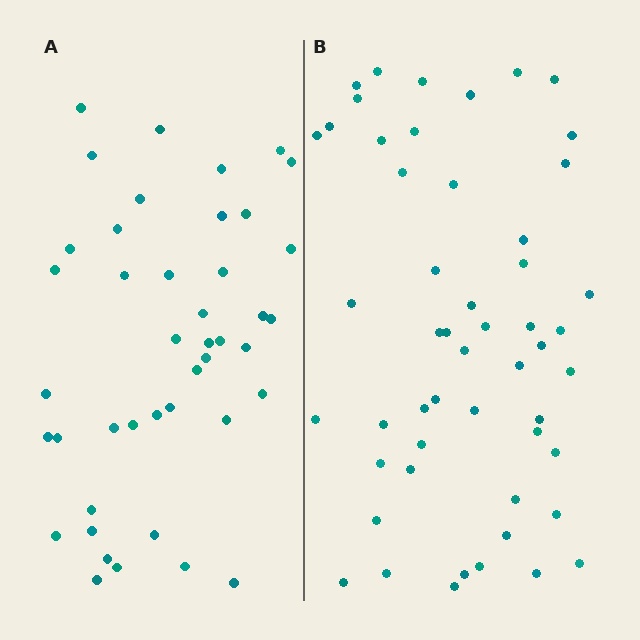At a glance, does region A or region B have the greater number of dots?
Region B (the right region) has more dots.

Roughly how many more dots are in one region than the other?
Region B has roughly 8 or so more dots than region A.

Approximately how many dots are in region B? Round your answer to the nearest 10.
About 50 dots. (The exact count is 52, which rounds to 50.)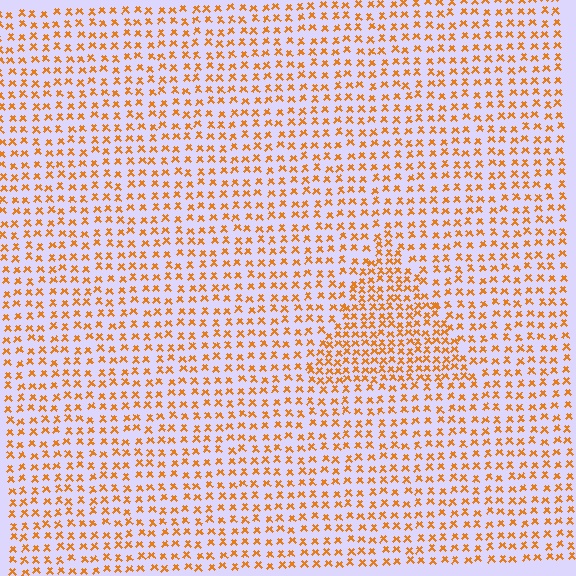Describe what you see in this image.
The image contains small orange elements arranged at two different densities. A triangle-shaped region is visible where the elements are more densely packed than the surrounding area.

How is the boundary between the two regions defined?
The boundary is defined by a change in element density (approximately 1.7x ratio). All elements are the same color, size, and shape.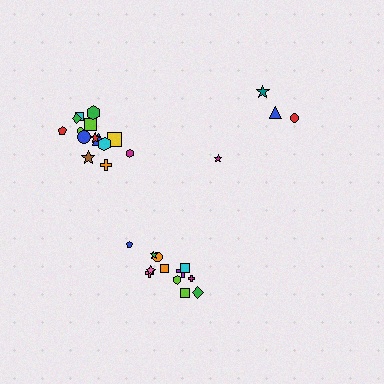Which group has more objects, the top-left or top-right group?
The top-left group.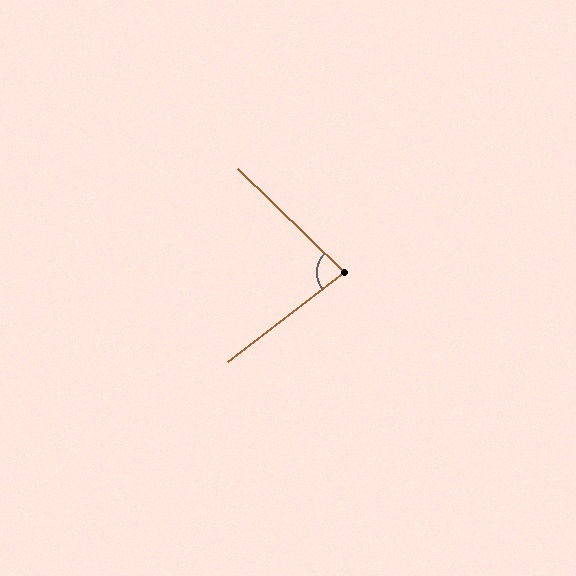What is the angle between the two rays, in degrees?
Approximately 82 degrees.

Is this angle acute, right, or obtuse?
It is acute.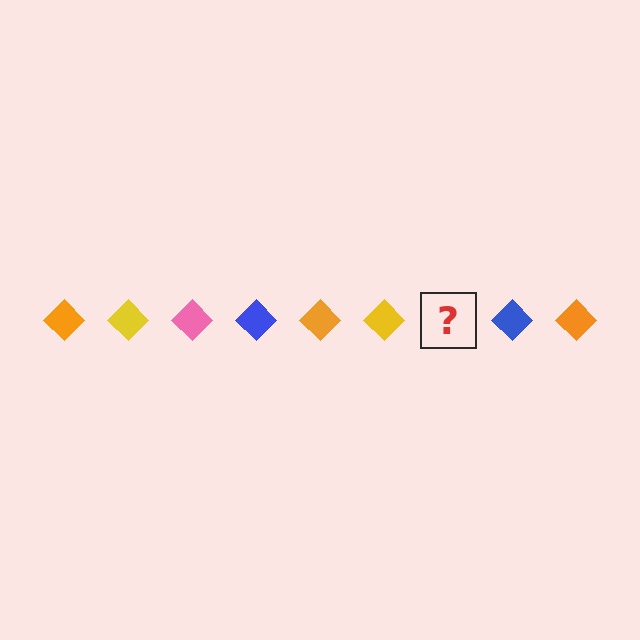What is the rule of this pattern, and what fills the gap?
The rule is that the pattern cycles through orange, yellow, pink, blue diamonds. The gap should be filled with a pink diamond.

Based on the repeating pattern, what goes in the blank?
The blank should be a pink diamond.